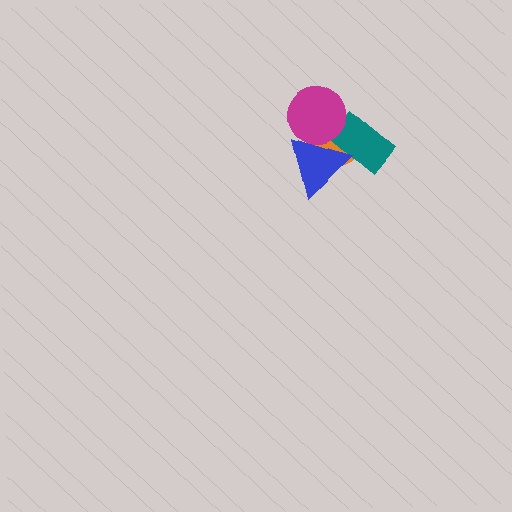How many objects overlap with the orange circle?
3 objects overlap with the orange circle.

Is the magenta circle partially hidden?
No, no other shape covers it.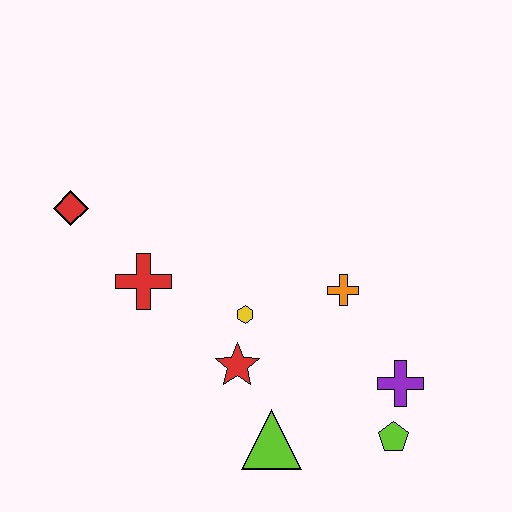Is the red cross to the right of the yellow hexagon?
No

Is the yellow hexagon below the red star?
No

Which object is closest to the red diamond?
The red cross is closest to the red diamond.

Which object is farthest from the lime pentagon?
The red diamond is farthest from the lime pentagon.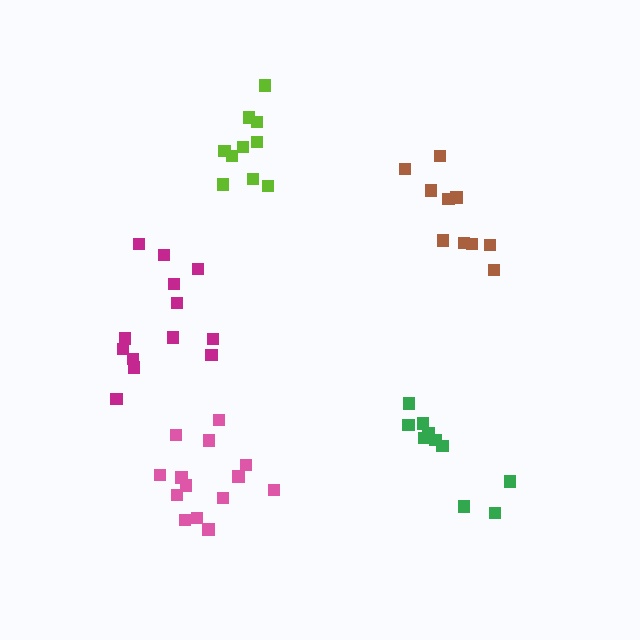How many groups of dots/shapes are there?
There are 5 groups.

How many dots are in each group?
Group 1: 13 dots, Group 2: 14 dots, Group 3: 10 dots, Group 4: 10 dots, Group 5: 10 dots (57 total).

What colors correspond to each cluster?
The clusters are colored: magenta, pink, green, lime, brown.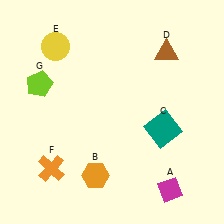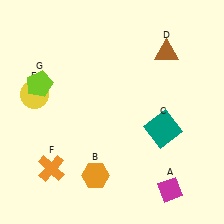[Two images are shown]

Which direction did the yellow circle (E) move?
The yellow circle (E) moved down.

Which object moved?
The yellow circle (E) moved down.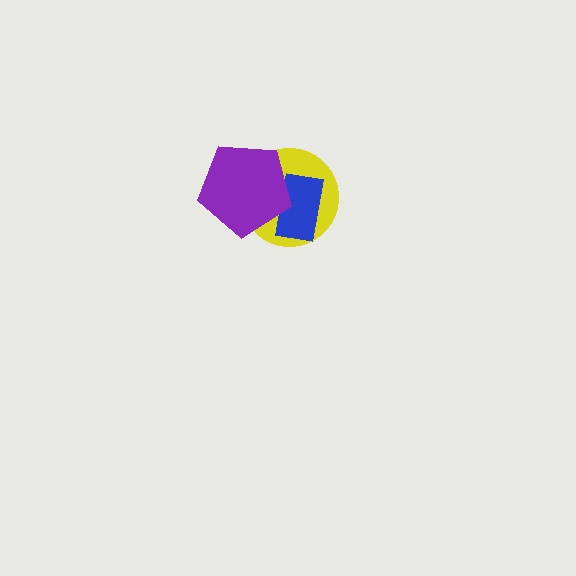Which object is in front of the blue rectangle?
The purple pentagon is in front of the blue rectangle.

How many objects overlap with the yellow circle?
2 objects overlap with the yellow circle.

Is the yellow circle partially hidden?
Yes, it is partially covered by another shape.